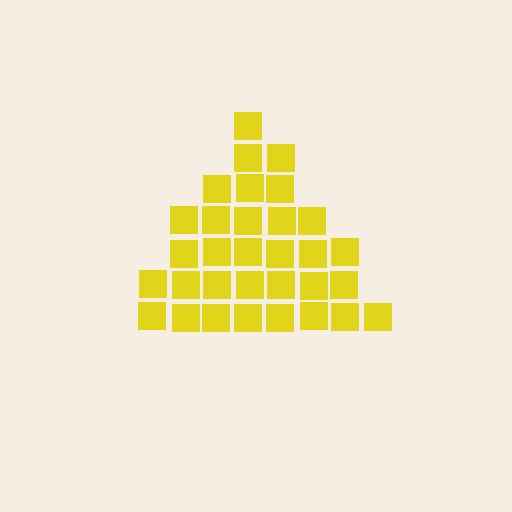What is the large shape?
The large shape is a triangle.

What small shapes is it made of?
It is made of small squares.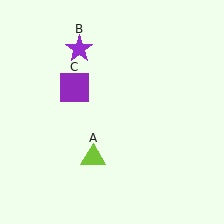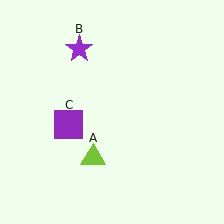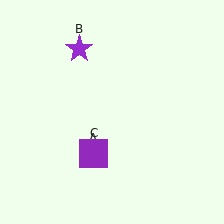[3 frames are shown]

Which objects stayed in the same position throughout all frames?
Lime triangle (object A) and purple star (object B) remained stationary.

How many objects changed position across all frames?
1 object changed position: purple square (object C).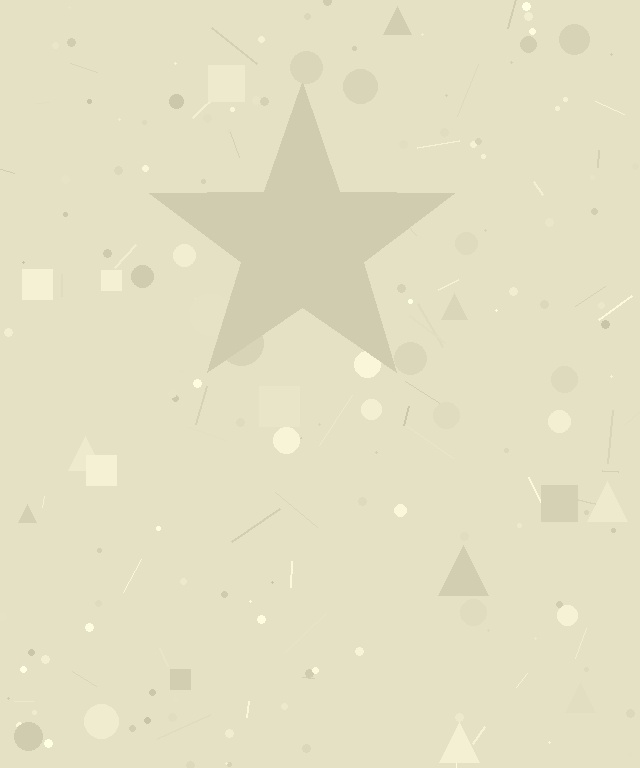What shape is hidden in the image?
A star is hidden in the image.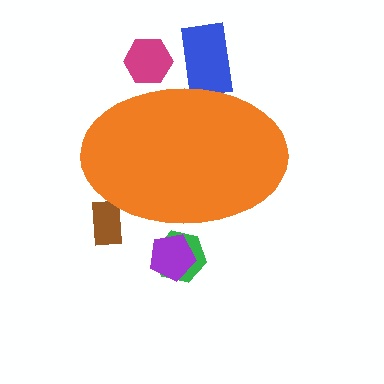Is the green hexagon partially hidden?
Yes, the green hexagon is partially hidden behind the orange ellipse.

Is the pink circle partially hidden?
Yes, the pink circle is partially hidden behind the orange ellipse.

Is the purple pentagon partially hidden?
Yes, the purple pentagon is partially hidden behind the orange ellipse.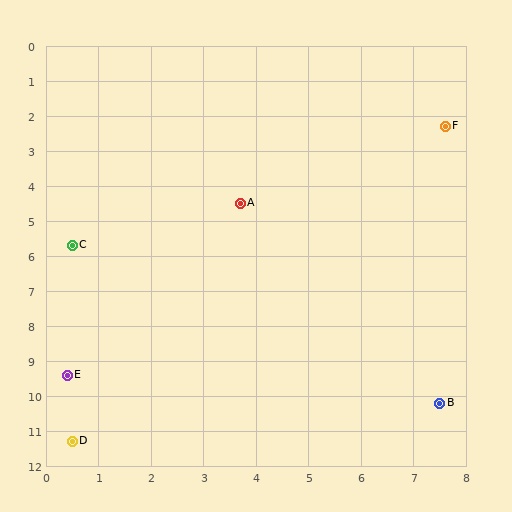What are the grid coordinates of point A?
Point A is at approximately (3.7, 4.5).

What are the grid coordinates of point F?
Point F is at approximately (7.6, 2.3).